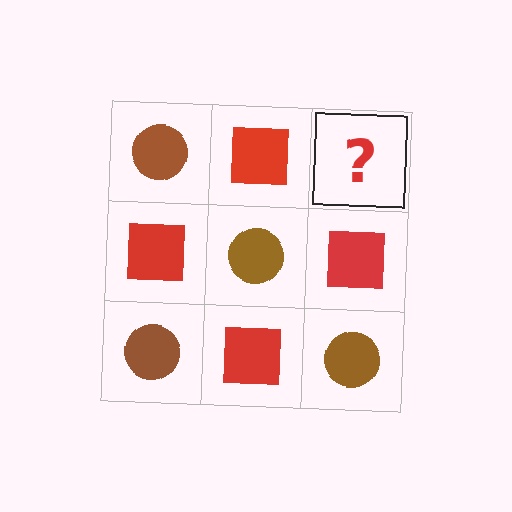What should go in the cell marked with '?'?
The missing cell should contain a brown circle.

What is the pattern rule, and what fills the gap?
The rule is that it alternates brown circle and red square in a checkerboard pattern. The gap should be filled with a brown circle.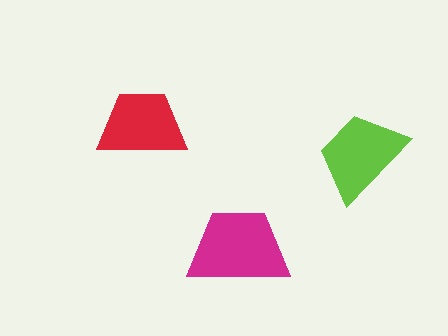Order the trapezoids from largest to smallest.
the magenta one, the lime one, the red one.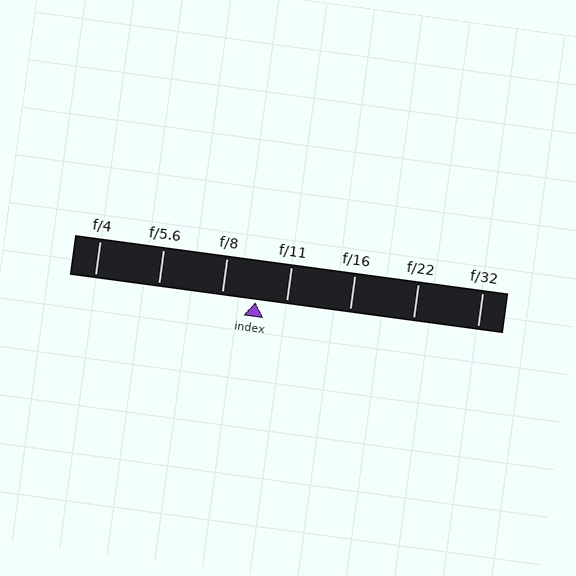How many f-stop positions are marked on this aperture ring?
There are 7 f-stop positions marked.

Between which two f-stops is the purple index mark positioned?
The index mark is between f/8 and f/11.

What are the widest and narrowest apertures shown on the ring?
The widest aperture shown is f/4 and the narrowest is f/32.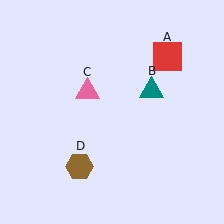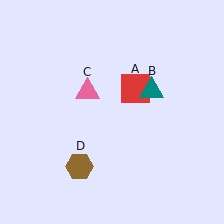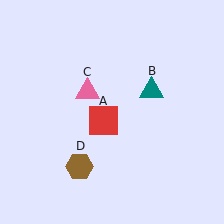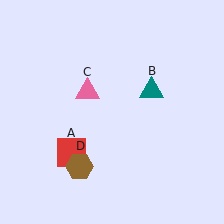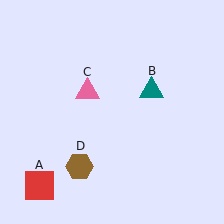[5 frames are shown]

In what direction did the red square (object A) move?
The red square (object A) moved down and to the left.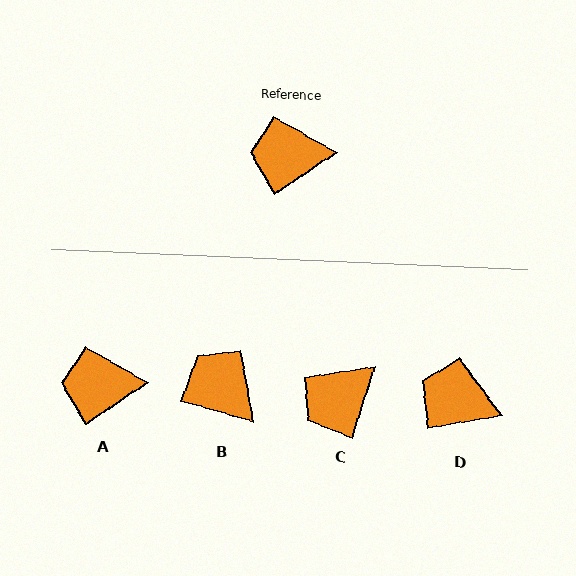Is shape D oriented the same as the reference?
No, it is off by about 24 degrees.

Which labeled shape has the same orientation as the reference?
A.